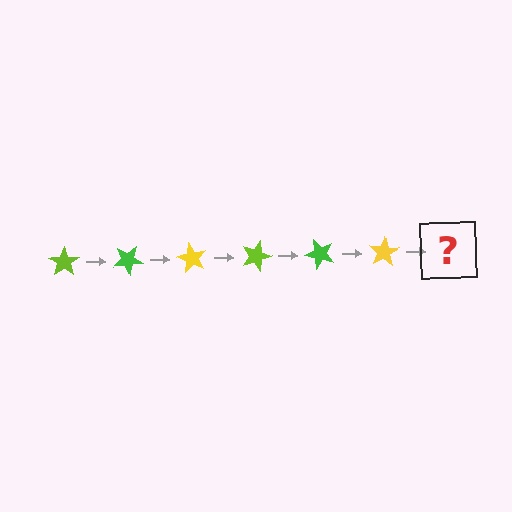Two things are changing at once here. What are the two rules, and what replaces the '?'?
The two rules are that it rotates 30 degrees each step and the color cycles through lime, green, and yellow. The '?' should be a lime star, rotated 180 degrees from the start.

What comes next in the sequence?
The next element should be a lime star, rotated 180 degrees from the start.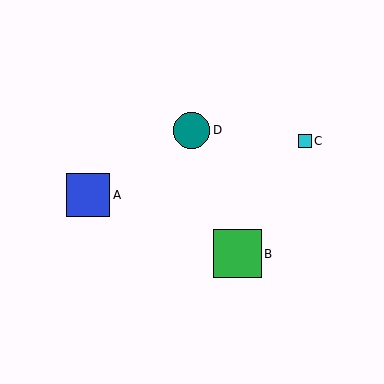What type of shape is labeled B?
Shape B is a green square.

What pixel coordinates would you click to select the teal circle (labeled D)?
Click at (192, 130) to select the teal circle D.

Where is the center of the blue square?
The center of the blue square is at (88, 195).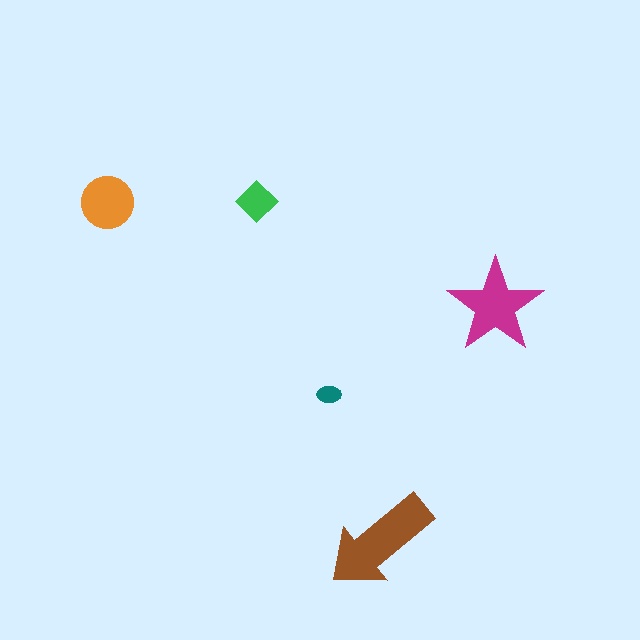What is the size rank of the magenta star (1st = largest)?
2nd.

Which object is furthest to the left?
The orange circle is leftmost.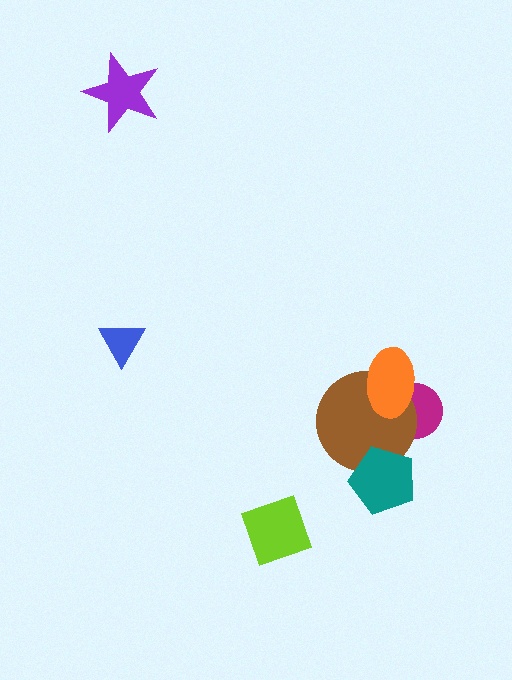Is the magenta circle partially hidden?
Yes, it is partially covered by another shape.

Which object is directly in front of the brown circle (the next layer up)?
The orange ellipse is directly in front of the brown circle.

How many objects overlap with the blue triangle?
0 objects overlap with the blue triangle.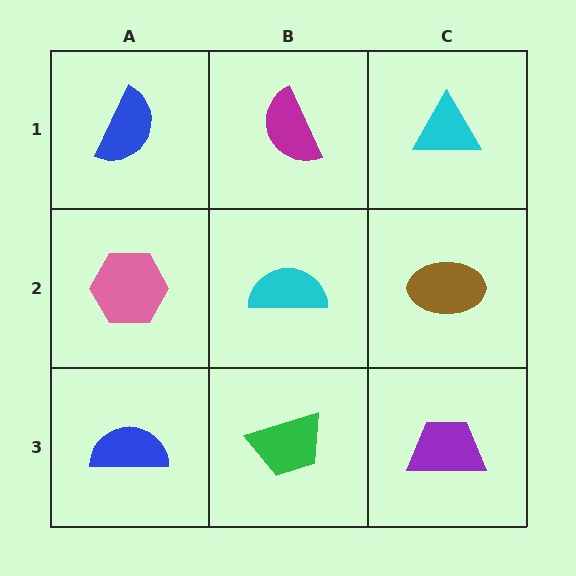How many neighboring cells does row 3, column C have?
2.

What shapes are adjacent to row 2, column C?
A cyan triangle (row 1, column C), a purple trapezoid (row 3, column C), a cyan semicircle (row 2, column B).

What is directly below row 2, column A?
A blue semicircle.